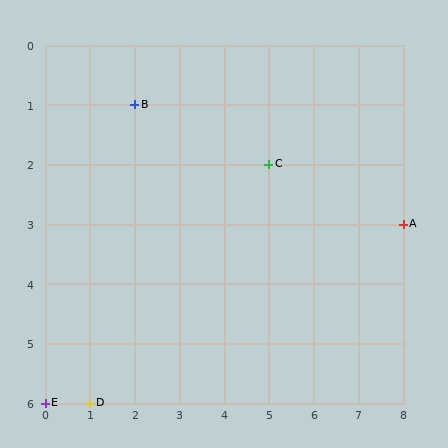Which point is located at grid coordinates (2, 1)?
Point B is at (2, 1).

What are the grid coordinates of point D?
Point D is at grid coordinates (1, 6).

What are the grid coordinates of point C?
Point C is at grid coordinates (5, 2).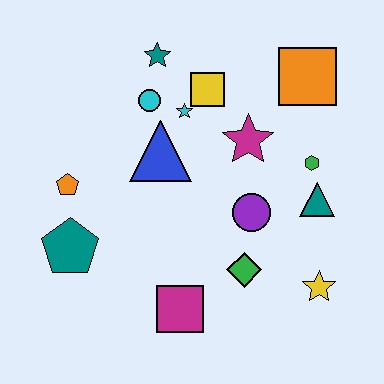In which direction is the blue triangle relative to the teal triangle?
The blue triangle is to the left of the teal triangle.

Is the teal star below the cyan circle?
No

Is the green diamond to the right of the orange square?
No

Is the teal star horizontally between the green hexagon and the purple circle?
No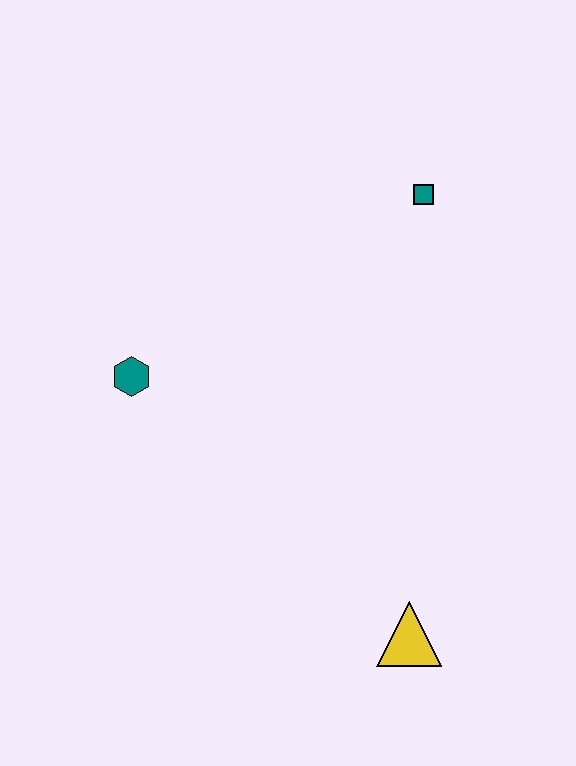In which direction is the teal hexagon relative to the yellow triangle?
The teal hexagon is to the left of the yellow triangle.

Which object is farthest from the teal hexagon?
The yellow triangle is farthest from the teal hexagon.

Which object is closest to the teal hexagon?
The teal square is closest to the teal hexagon.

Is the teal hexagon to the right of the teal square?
No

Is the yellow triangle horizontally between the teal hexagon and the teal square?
Yes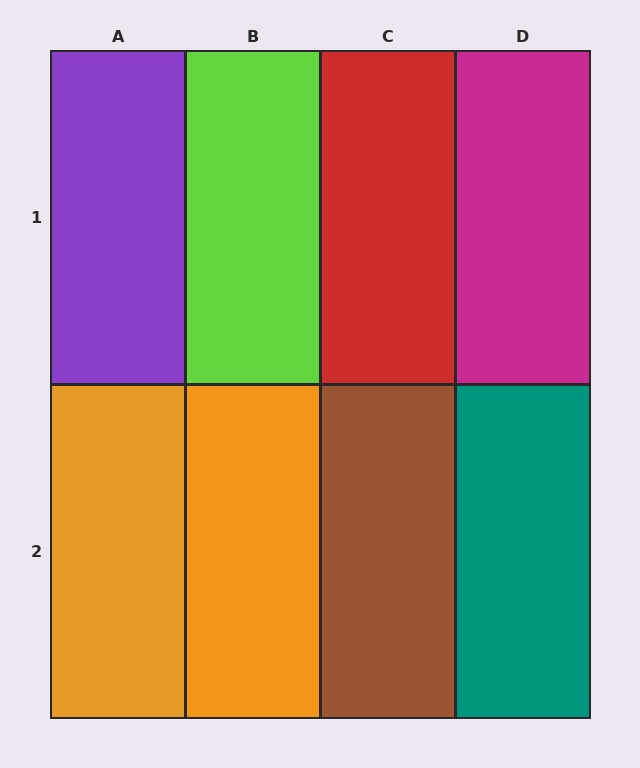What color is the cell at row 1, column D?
Magenta.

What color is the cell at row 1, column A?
Purple.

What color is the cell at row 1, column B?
Lime.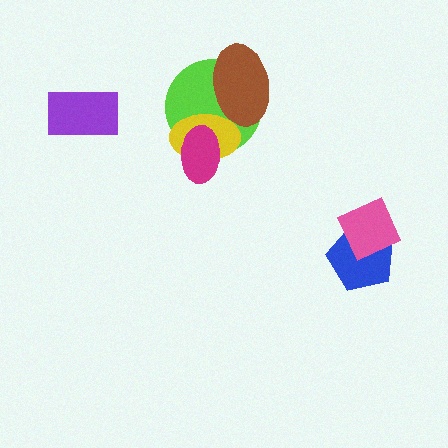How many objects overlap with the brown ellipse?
2 objects overlap with the brown ellipse.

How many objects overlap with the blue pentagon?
1 object overlaps with the blue pentagon.